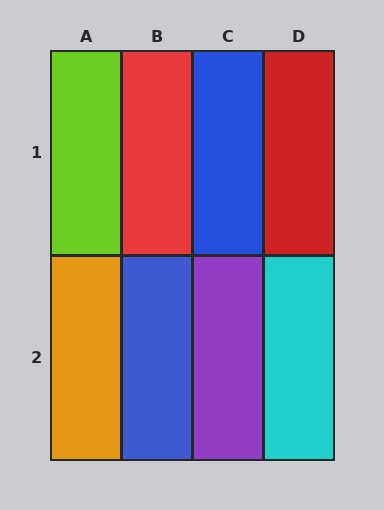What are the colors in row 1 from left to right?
Lime, red, blue, red.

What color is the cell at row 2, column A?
Orange.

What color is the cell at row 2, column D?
Cyan.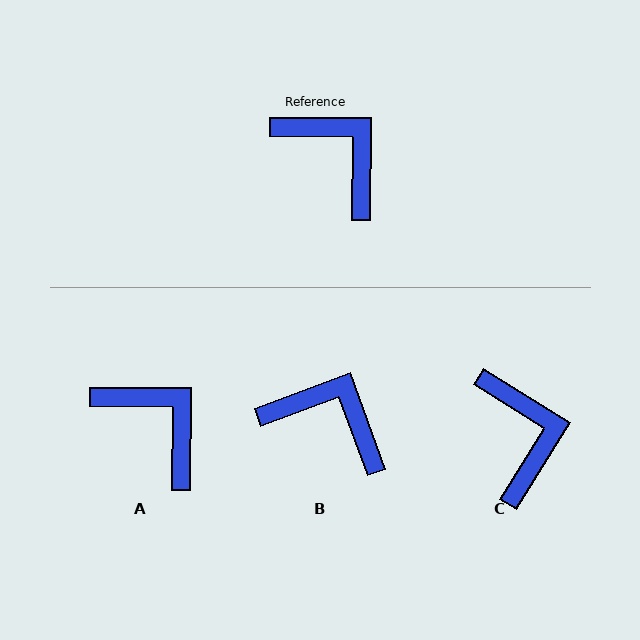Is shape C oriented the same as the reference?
No, it is off by about 32 degrees.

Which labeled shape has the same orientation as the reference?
A.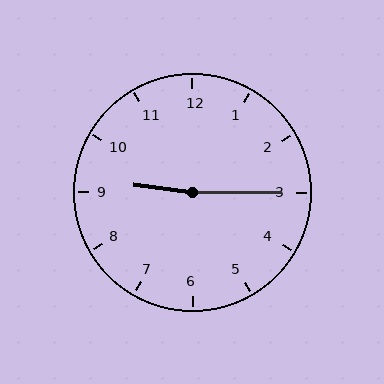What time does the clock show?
9:15.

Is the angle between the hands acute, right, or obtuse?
It is obtuse.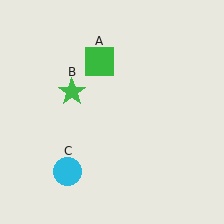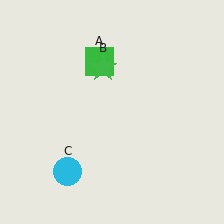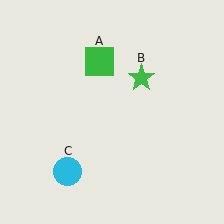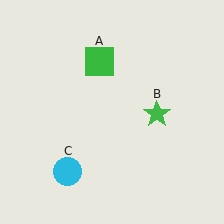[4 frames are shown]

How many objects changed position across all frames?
1 object changed position: green star (object B).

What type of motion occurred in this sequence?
The green star (object B) rotated clockwise around the center of the scene.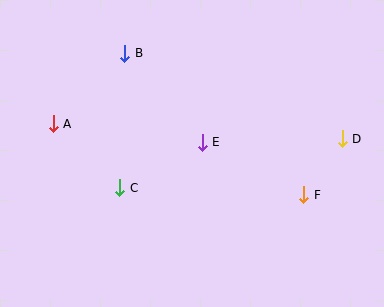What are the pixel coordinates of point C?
Point C is at (120, 188).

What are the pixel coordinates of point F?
Point F is at (304, 195).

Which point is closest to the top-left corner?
Point A is closest to the top-left corner.